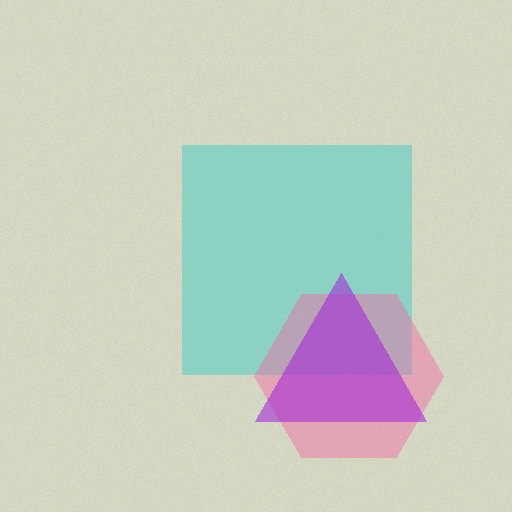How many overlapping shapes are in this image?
There are 3 overlapping shapes in the image.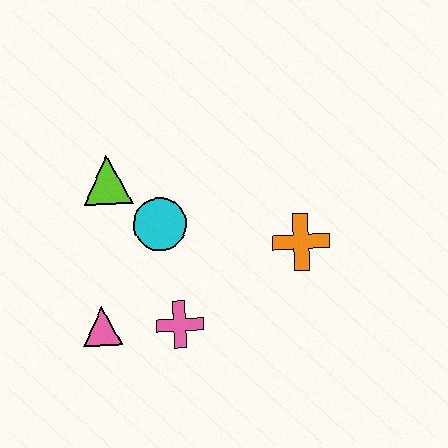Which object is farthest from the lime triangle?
The orange cross is farthest from the lime triangle.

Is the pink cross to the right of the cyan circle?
Yes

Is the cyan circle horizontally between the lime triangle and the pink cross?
Yes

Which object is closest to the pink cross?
The pink triangle is closest to the pink cross.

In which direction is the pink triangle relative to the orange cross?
The pink triangle is to the left of the orange cross.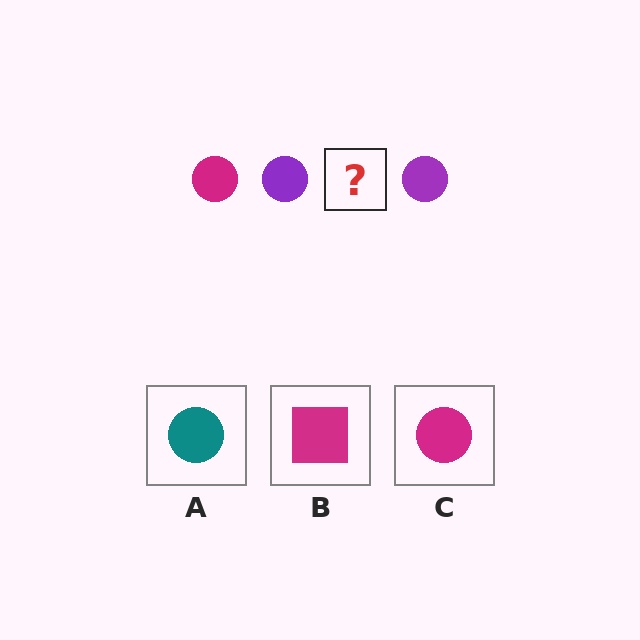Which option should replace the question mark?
Option C.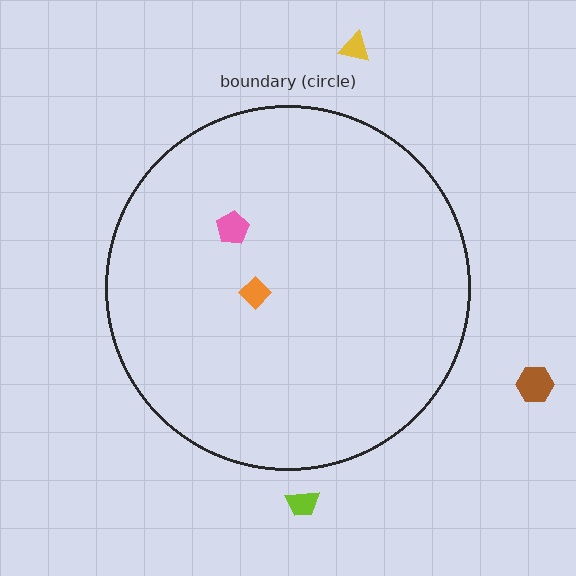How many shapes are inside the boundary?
2 inside, 3 outside.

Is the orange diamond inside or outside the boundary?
Inside.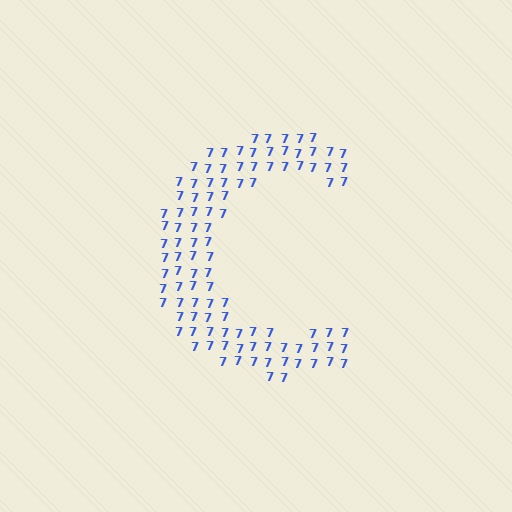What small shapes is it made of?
It is made of small digit 7's.